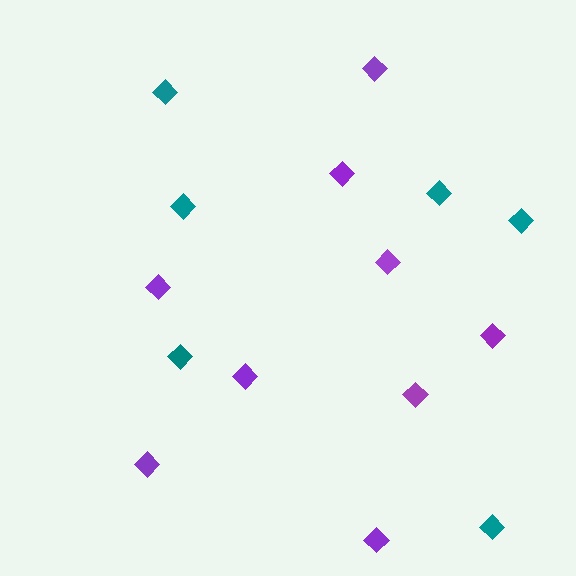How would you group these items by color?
There are 2 groups: one group of teal diamonds (6) and one group of purple diamonds (9).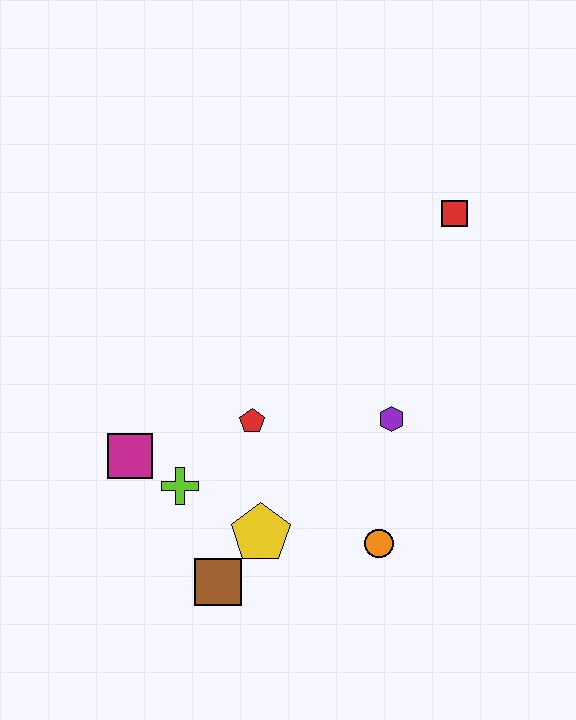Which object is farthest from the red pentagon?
The red square is farthest from the red pentagon.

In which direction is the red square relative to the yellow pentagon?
The red square is above the yellow pentagon.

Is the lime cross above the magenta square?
No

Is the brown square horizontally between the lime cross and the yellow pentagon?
Yes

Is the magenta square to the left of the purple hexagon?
Yes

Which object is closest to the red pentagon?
The lime cross is closest to the red pentagon.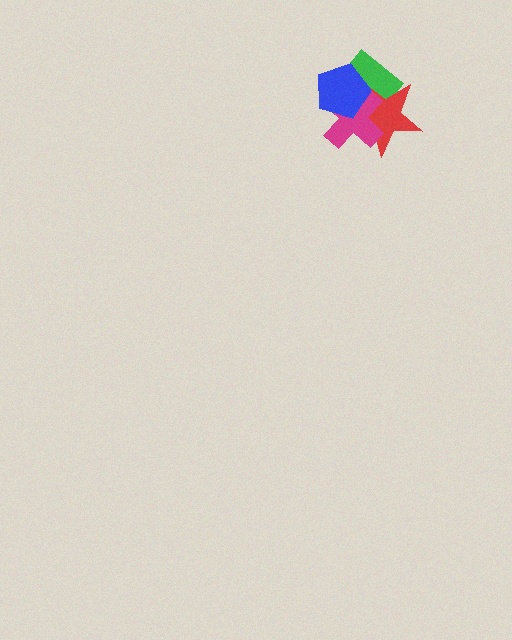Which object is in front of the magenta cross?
The blue pentagon is in front of the magenta cross.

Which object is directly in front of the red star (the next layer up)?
The magenta cross is directly in front of the red star.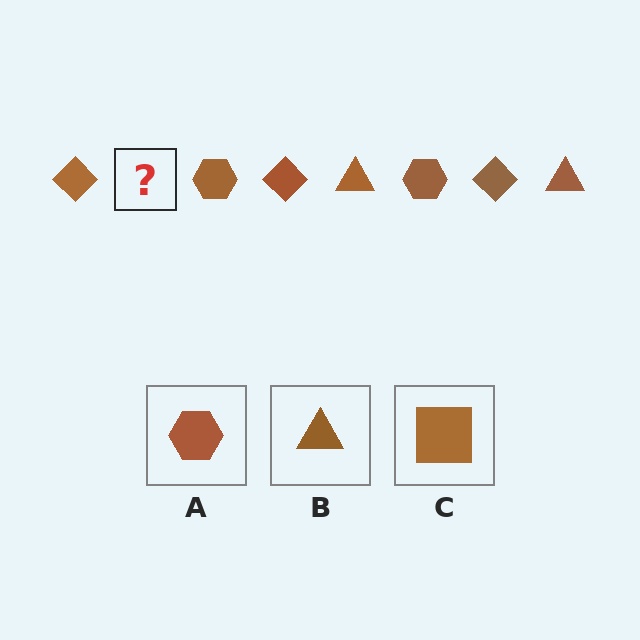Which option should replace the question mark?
Option B.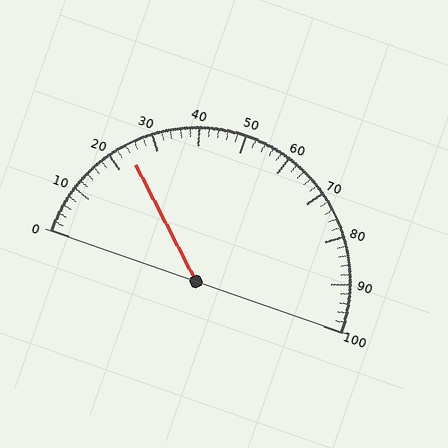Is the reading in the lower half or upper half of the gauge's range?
The reading is in the lower half of the range (0 to 100).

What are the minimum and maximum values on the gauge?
The gauge ranges from 0 to 100.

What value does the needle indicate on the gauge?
The needle indicates approximately 24.